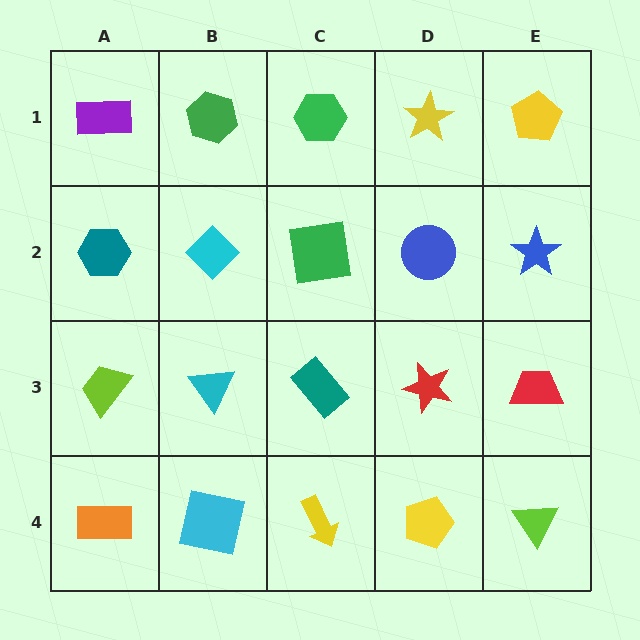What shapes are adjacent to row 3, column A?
A teal hexagon (row 2, column A), an orange rectangle (row 4, column A), a cyan triangle (row 3, column B).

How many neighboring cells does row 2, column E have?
3.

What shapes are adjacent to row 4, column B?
A cyan triangle (row 3, column B), an orange rectangle (row 4, column A), a yellow arrow (row 4, column C).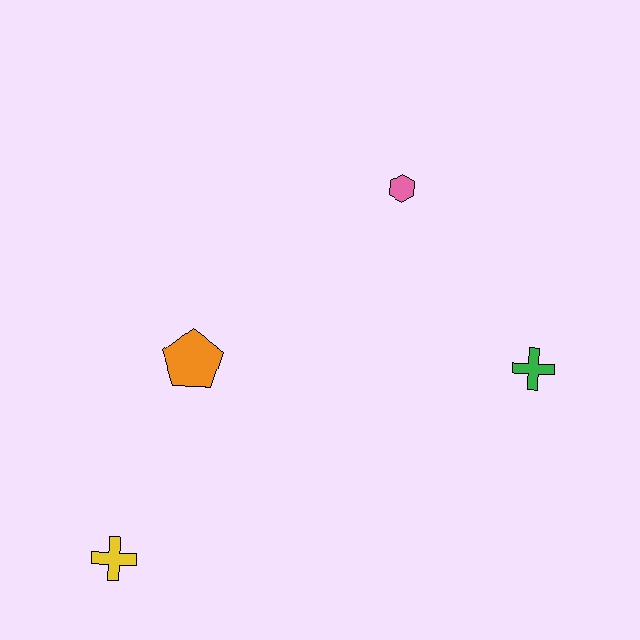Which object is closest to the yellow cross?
The orange pentagon is closest to the yellow cross.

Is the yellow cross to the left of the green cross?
Yes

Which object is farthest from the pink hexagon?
The yellow cross is farthest from the pink hexagon.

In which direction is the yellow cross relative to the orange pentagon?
The yellow cross is below the orange pentagon.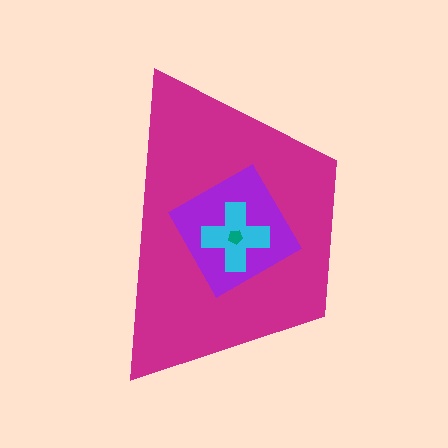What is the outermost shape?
The magenta trapezoid.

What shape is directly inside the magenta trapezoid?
The purple diamond.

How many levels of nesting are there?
4.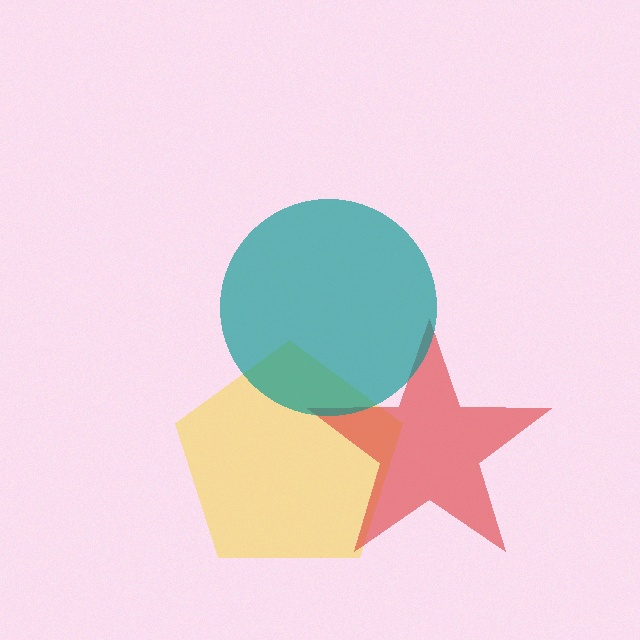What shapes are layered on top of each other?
The layered shapes are: a yellow pentagon, a red star, a teal circle.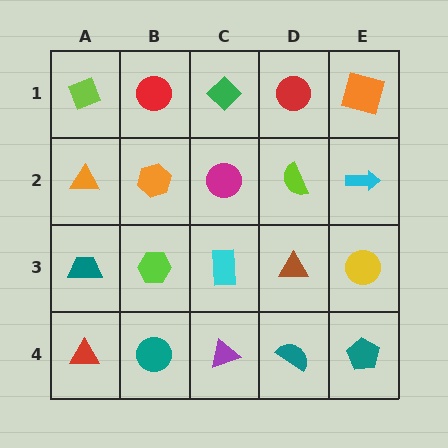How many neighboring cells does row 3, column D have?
4.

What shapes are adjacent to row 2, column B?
A red circle (row 1, column B), a lime hexagon (row 3, column B), an orange triangle (row 2, column A), a magenta circle (row 2, column C).